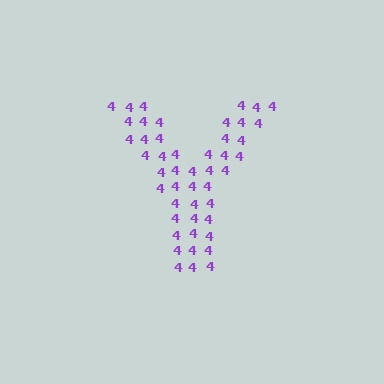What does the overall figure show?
The overall figure shows the letter Y.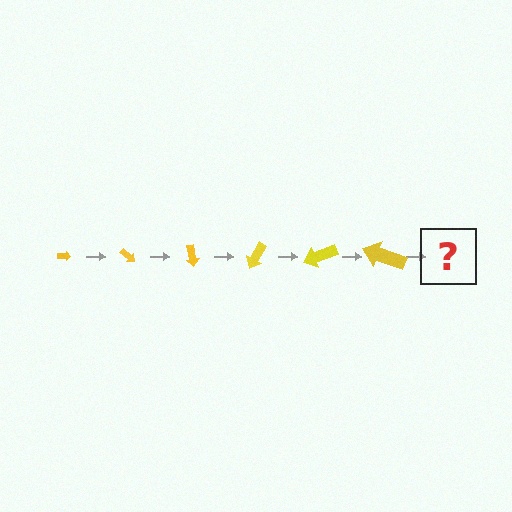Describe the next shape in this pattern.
It should be an arrow, larger than the previous one and rotated 240 degrees from the start.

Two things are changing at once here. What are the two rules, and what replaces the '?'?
The two rules are that the arrow grows larger each step and it rotates 40 degrees each step. The '?' should be an arrow, larger than the previous one and rotated 240 degrees from the start.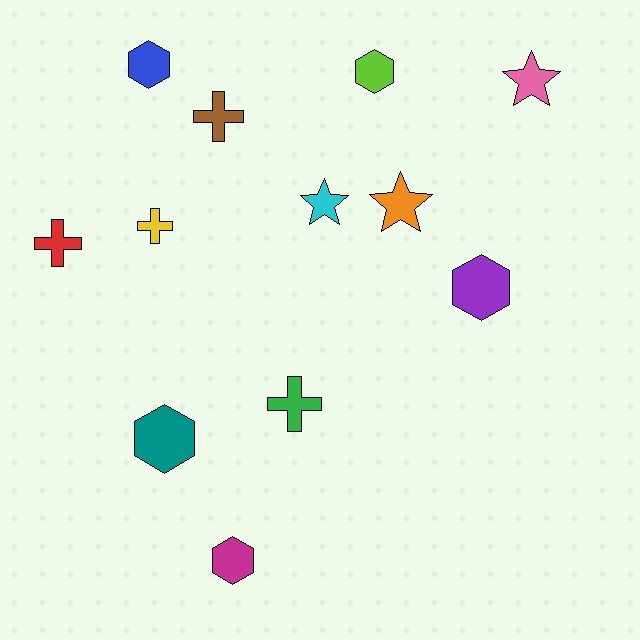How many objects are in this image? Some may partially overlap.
There are 12 objects.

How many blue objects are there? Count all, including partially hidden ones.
There is 1 blue object.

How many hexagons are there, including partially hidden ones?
There are 5 hexagons.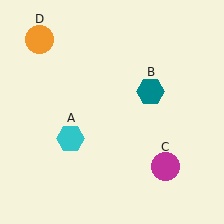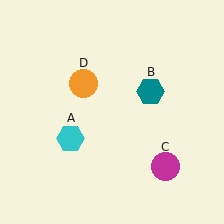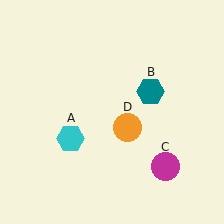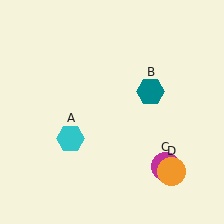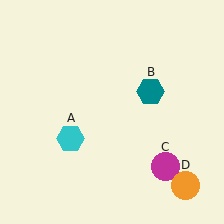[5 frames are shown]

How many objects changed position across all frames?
1 object changed position: orange circle (object D).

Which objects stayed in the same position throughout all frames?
Cyan hexagon (object A) and teal hexagon (object B) and magenta circle (object C) remained stationary.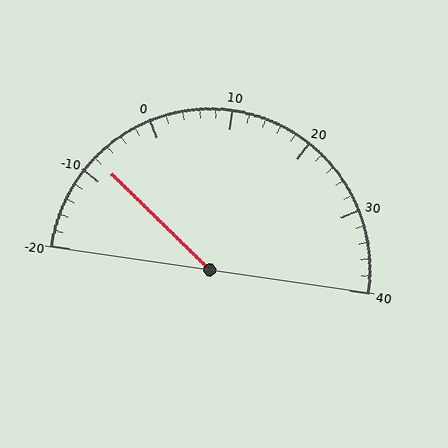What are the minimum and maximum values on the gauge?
The gauge ranges from -20 to 40.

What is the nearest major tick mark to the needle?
The nearest major tick mark is -10.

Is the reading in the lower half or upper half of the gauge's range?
The reading is in the lower half of the range (-20 to 40).